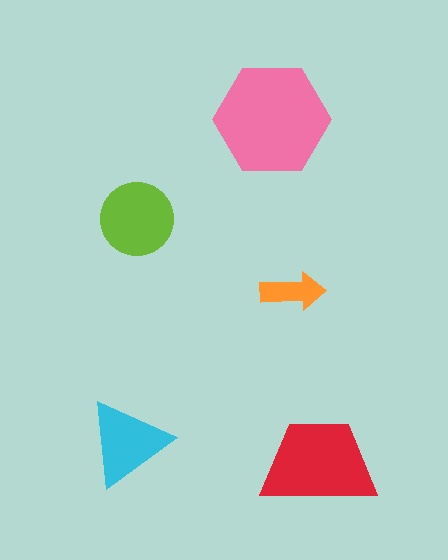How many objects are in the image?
There are 5 objects in the image.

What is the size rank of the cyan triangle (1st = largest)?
4th.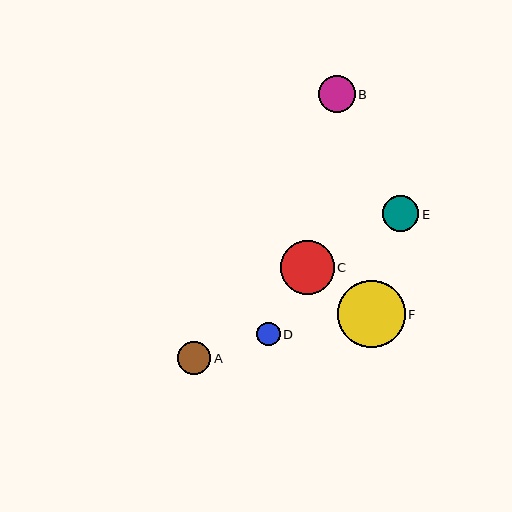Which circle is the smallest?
Circle D is the smallest with a size of approximately 23 pixels.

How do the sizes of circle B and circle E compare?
Circle B and circle E are approximately the same size.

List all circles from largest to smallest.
From largest to smallest: F, C, B, E, A, D.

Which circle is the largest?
Circle F is the largest with a size of approximately 67 pixels.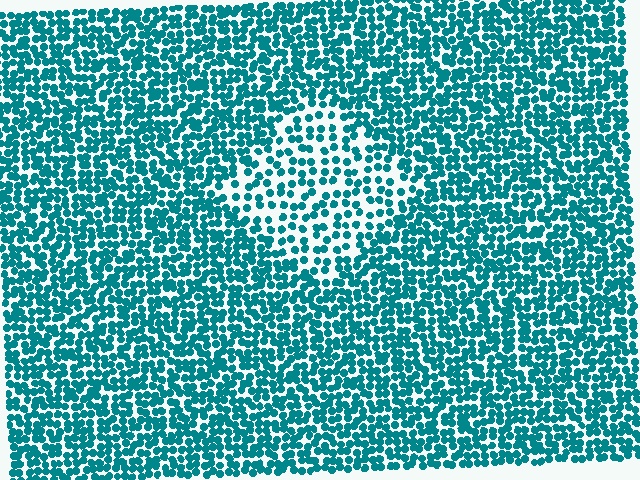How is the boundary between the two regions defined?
The boundary is defined by a change in element density (approximately 1.9x ratio). All elements are the same color, size, and shape.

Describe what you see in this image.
The image contains small teal elements arranged at two different densities. A diamond-shaped region is visible where the elements are less densely packed than the surrounding area.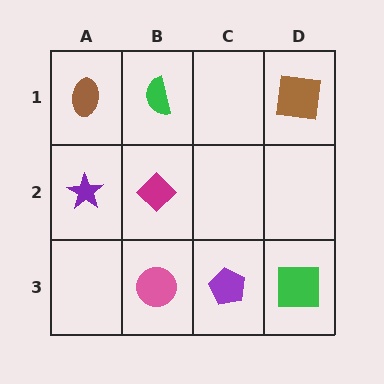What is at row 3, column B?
A pink circle.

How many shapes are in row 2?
2 shapes.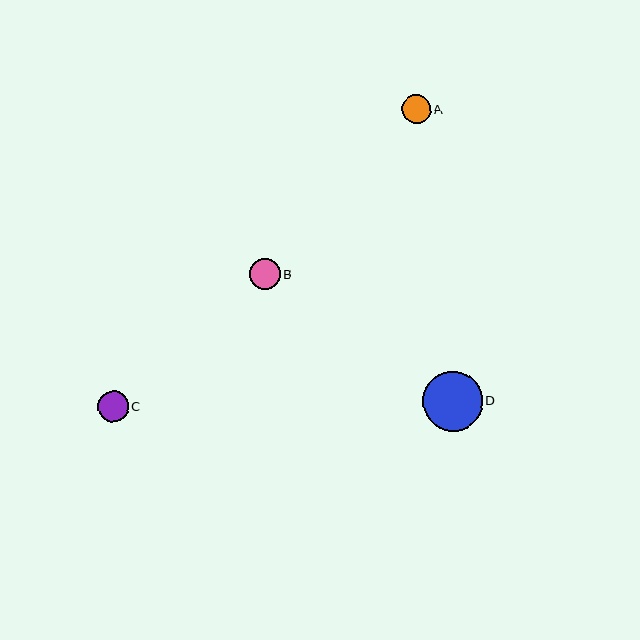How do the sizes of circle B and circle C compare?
Circle B and circle C are approximately the same size.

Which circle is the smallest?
Circle A is the smallest with a size of approximately 29 pixels.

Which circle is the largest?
Circle D is the largest with a size of approximately 59 pixels.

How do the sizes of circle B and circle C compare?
Circle B and circle C are approximately the same size.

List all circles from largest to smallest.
From largest to smallest: D, B, C, A.